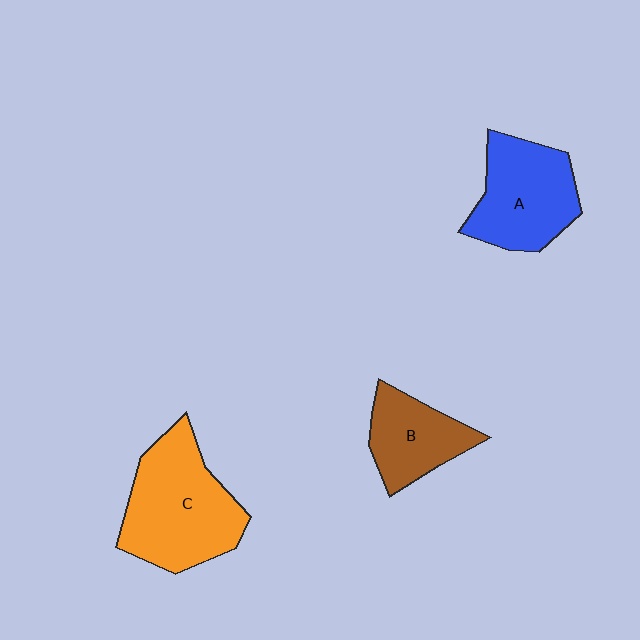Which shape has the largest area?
Shape C (orange).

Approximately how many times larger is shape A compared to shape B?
Approximately 1.4 times.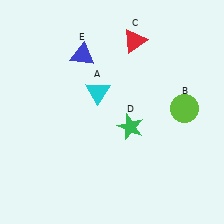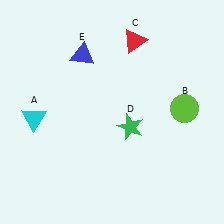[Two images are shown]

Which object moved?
The cyan triangle (A) moved left.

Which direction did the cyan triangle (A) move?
The cyan triangle (A) moved left.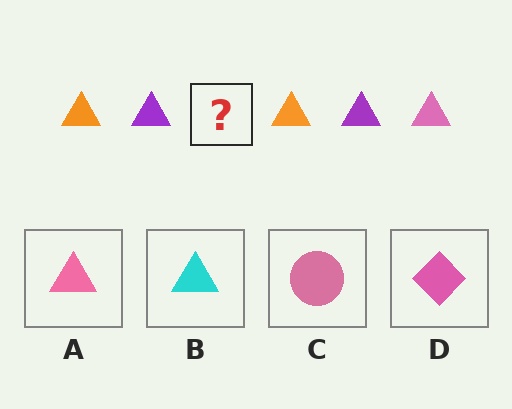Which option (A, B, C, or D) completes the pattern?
A.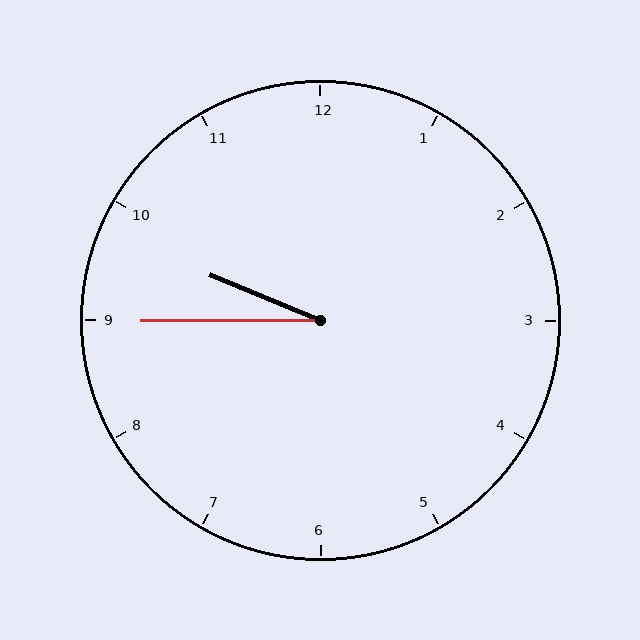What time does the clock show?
9:45.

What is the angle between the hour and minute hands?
Approximately 22 degrees.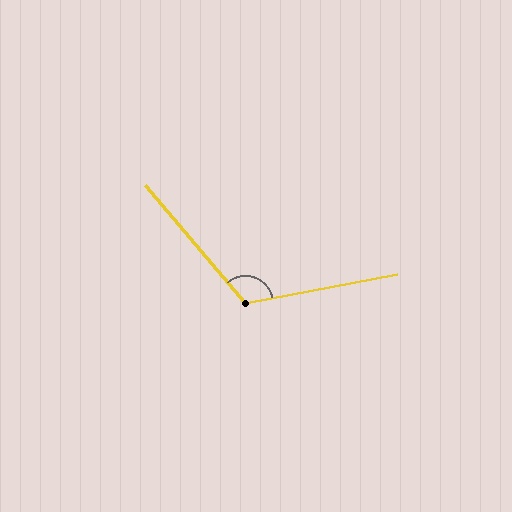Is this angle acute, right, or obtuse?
It is obtuse.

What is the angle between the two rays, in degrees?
Approximately 120 degrees.